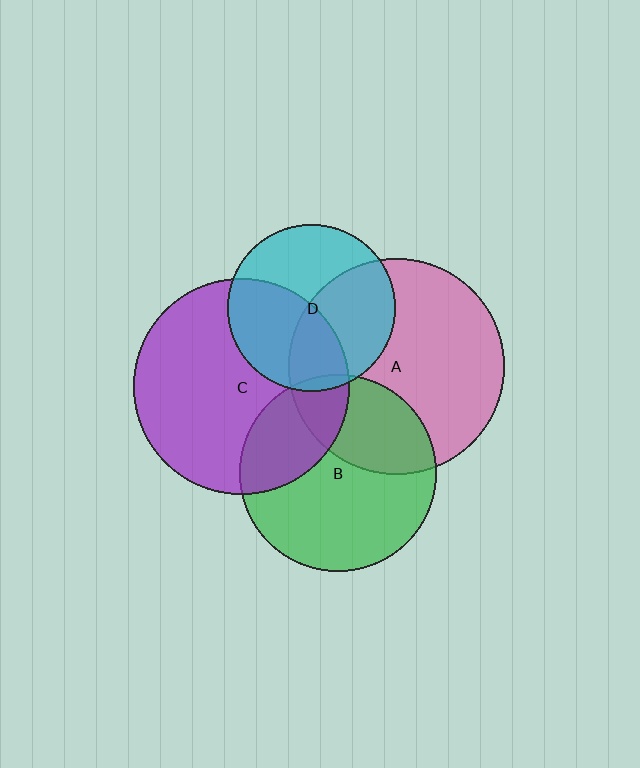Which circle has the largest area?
Circle C (purple).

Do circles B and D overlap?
Yes.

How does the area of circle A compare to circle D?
Approximately 1.7 times.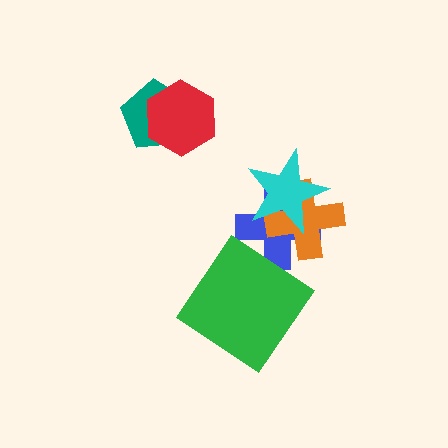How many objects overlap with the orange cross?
2 objects overlap with the orange cross.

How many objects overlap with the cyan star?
2 objects overlap with the cyan star.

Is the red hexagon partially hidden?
No, no other shape covers it.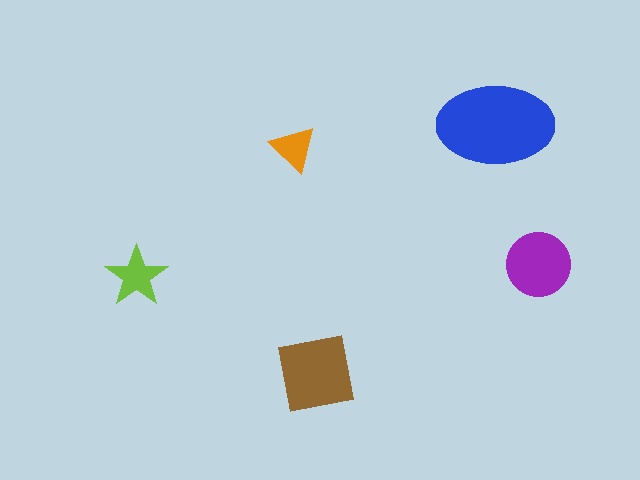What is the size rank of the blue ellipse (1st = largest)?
1st.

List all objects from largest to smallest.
The blue ellipse, the brown square, the purple circle, the lime star, the orange triangle.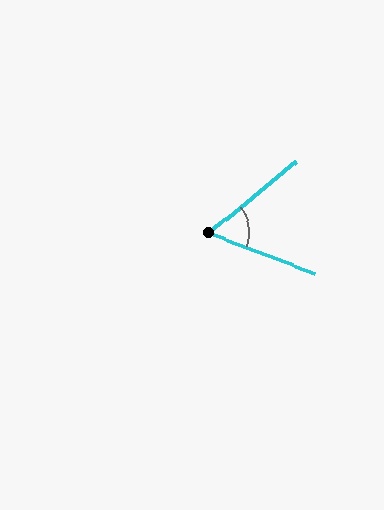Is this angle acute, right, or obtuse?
It is acute.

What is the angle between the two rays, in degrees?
Approximately 60 degrees.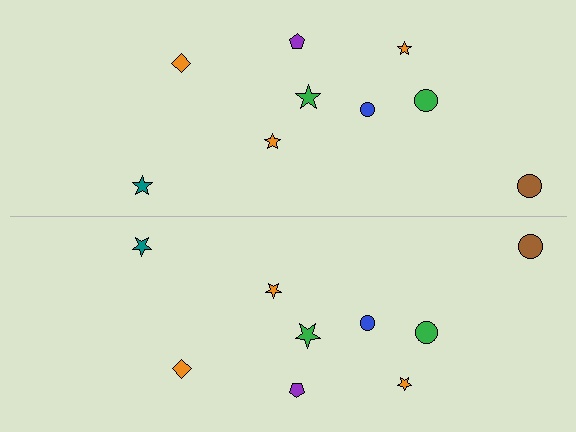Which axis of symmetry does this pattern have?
The pattern has a horizontal axis of symmetry running through the center of the image.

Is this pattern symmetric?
Yes, this pattern has bilateral (reflection) symmetry.